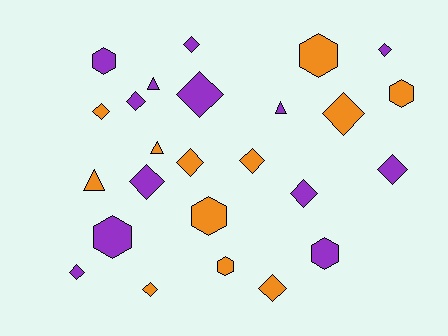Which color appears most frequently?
Purple, with 13 objects.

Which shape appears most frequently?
Diamond, with 14 objects.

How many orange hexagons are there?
There are 4 orange hexagons.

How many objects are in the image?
There are 25 objects.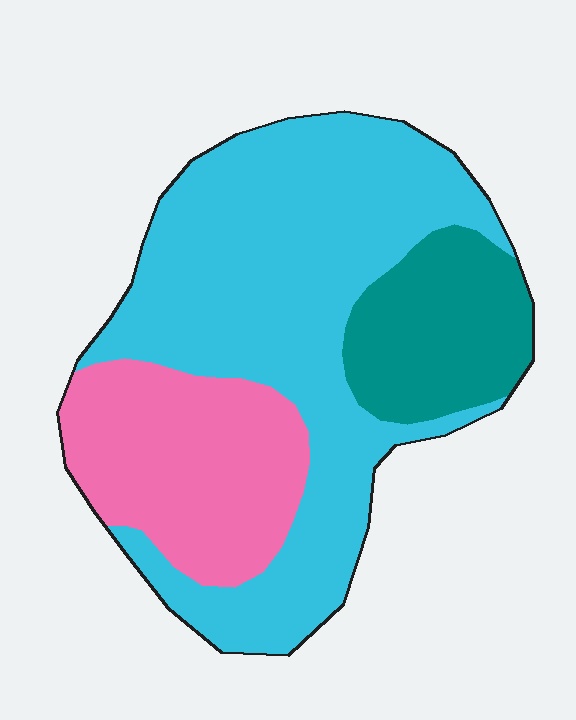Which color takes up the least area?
Teal, at roughly 15%.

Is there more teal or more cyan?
Cyan.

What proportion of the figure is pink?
Pink covers about 25% of the figure.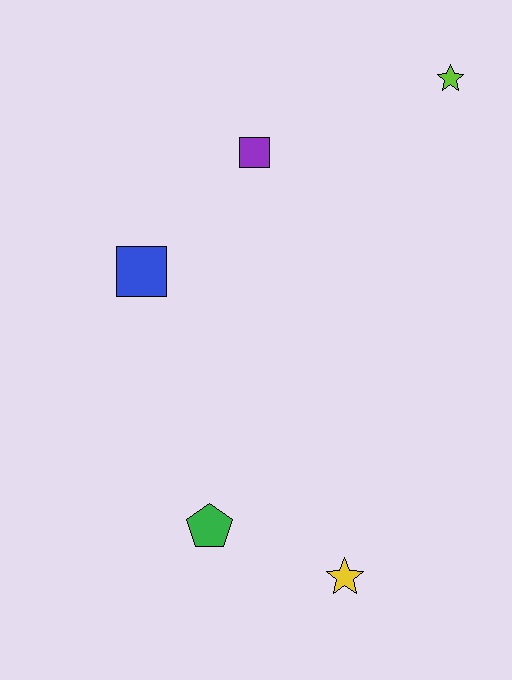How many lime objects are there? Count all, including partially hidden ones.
There is 1 lime object.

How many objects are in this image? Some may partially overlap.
There are 5 objects.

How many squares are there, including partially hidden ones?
There are 2 squares.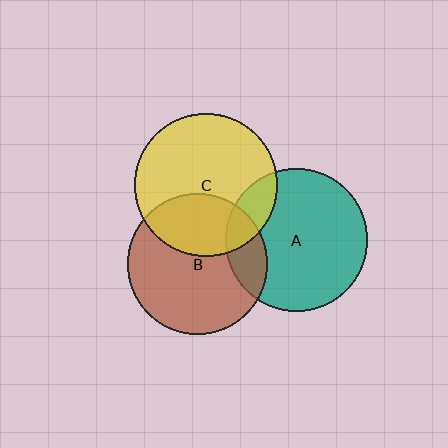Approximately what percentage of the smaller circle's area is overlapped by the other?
Approximately 35%.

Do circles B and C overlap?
Yes.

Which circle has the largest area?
Circle C (yellow).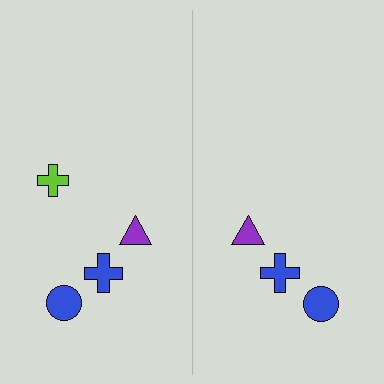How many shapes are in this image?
There are 7 shapes in this image.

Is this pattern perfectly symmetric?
No, the pattern is not perfectly symmetric. A lime cross is missing from the right side.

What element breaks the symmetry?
A lime cross is missing from the right side.